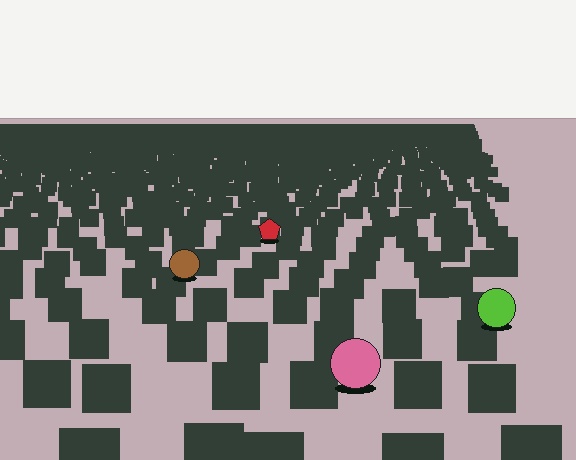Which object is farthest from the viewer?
The red pentagon is farthest from the viewer. It appears smaller and the ground texture around it is denser.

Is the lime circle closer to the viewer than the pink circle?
No. The pink circle is closer — you can tell from the texture gradient: the ground texture is coarser near it.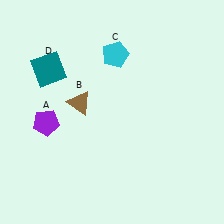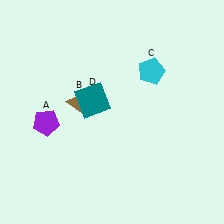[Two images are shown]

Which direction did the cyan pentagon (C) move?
The cyan pentagon (C) moved right.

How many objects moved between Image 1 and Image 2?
2 objects moved between the two images.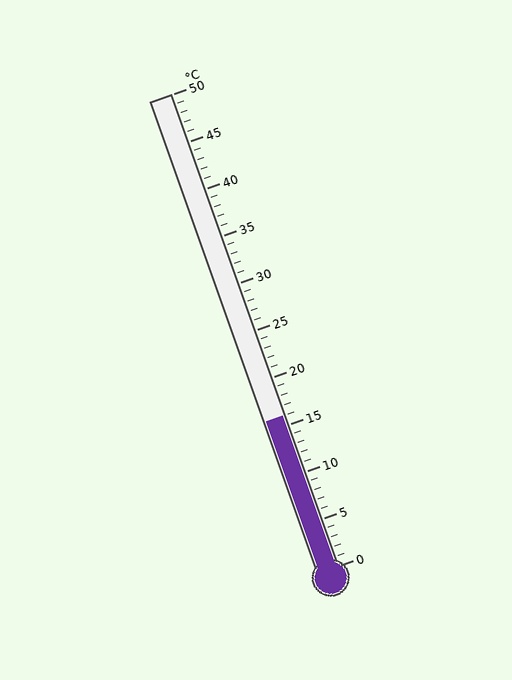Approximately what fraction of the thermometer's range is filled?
The thermometer is filled to approximately 30% of its range.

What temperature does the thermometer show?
The thermometer shows approximately 16°C.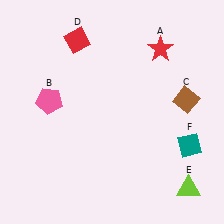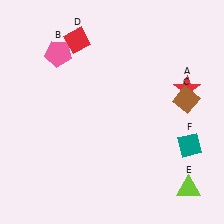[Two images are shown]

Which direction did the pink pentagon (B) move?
The pink pentagon (B) moved up.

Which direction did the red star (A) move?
The red star (A) moved down.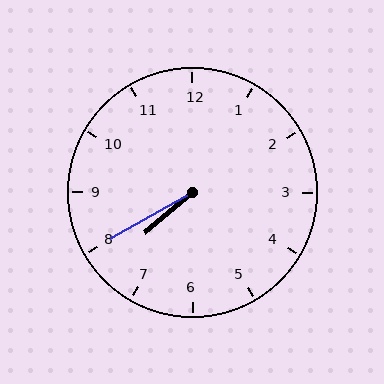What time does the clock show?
7:40.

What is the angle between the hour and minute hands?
Approximately 10 degrees.